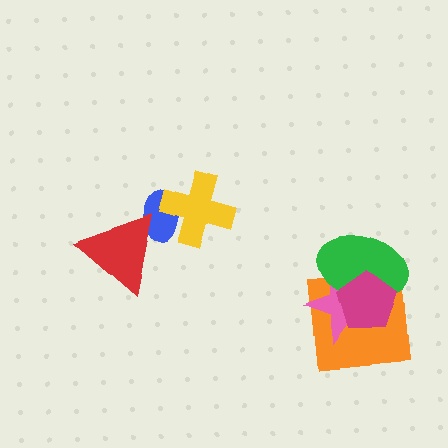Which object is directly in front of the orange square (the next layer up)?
The pink star is directly in front of the orange square.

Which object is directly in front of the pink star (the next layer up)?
The green ellipse is directly in front of the pink star.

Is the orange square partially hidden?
Yes, it is partially covered by another shape.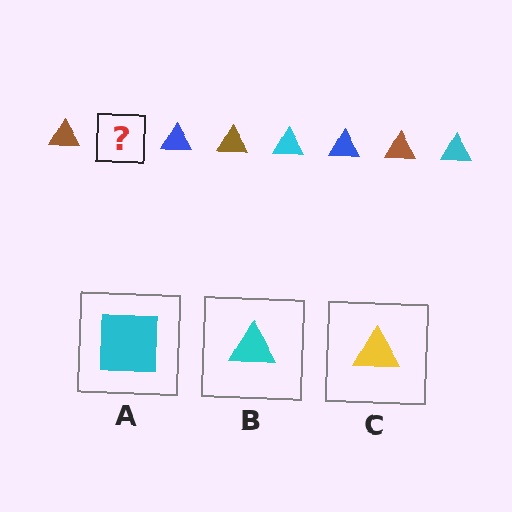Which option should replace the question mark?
Option B.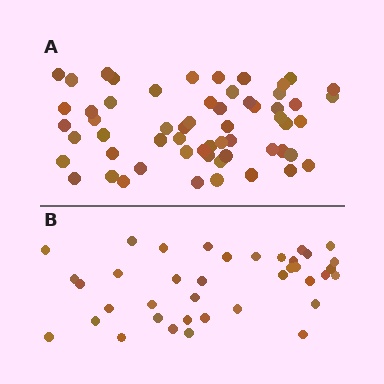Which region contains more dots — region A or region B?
Region A (the top region) has more dots.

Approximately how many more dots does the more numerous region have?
Region A has approximately 20 more dots than region B.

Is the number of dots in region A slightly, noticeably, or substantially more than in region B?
Region A has substantially more. The ratio is roughly 1.5 to 1.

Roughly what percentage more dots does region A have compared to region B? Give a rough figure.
About 55% more.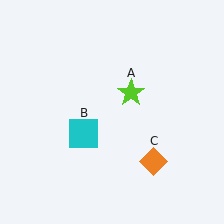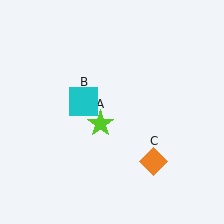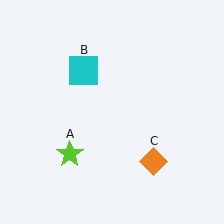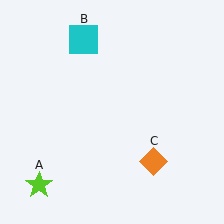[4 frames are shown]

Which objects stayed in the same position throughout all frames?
Orange diamond (object C) remained stationary.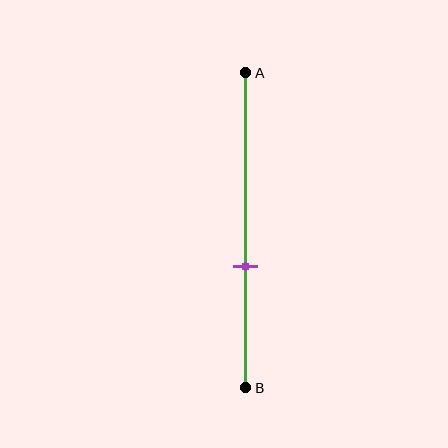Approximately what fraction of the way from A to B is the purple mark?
The purple mark is approximately 60% of the way from A to B.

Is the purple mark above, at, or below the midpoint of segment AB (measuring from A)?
The purple mark is below the midpoint of segment AB.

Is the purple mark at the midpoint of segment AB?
No, the mark is at about 60% from A, not at the 50% midpoint.